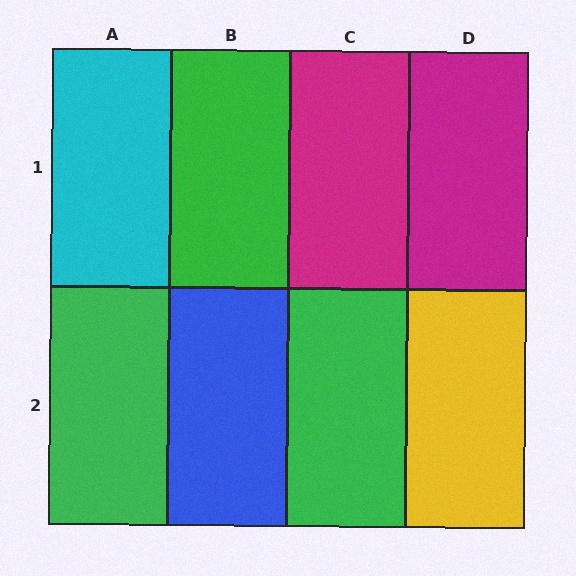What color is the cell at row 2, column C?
Green.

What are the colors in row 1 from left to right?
Cyan, green, magenta, magenta.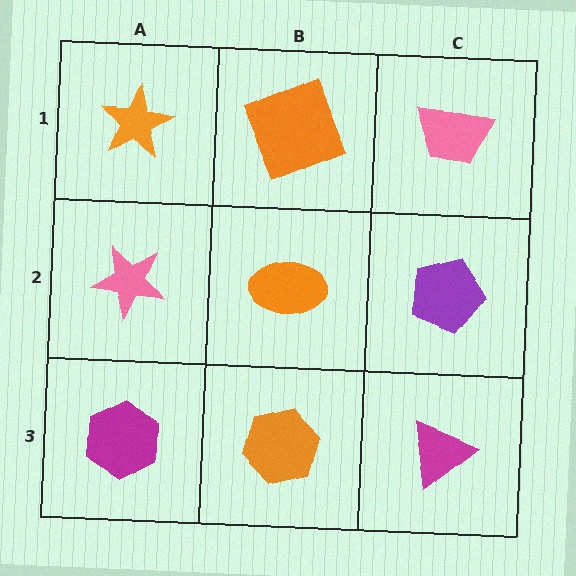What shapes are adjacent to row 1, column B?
An orange ellipse (row 2, column B), an orange star (row 1, column A), a pink trapezoid (row 1, column C).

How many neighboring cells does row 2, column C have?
3.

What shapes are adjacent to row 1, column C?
A purple pentagon (row 2, column C), an orange square (row 1, column B).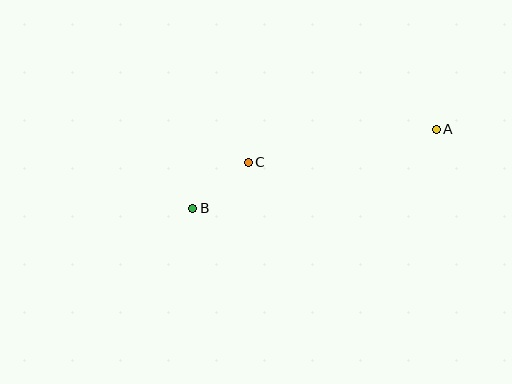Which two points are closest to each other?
Points B and C are closest to each other.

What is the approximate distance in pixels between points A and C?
The distance between A and C is approximately 191 pixels.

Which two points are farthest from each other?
Points A and B are farthest from each other.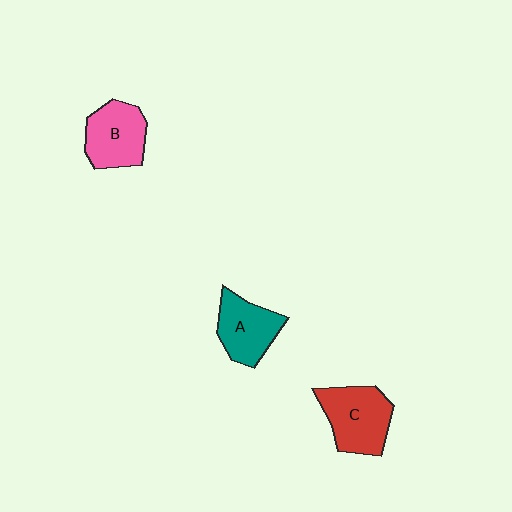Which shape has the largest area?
Shape C (red).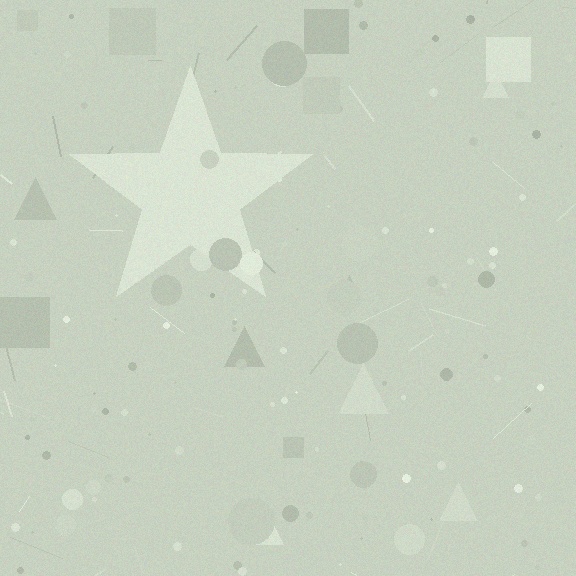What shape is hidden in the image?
A star is hidden in the image.